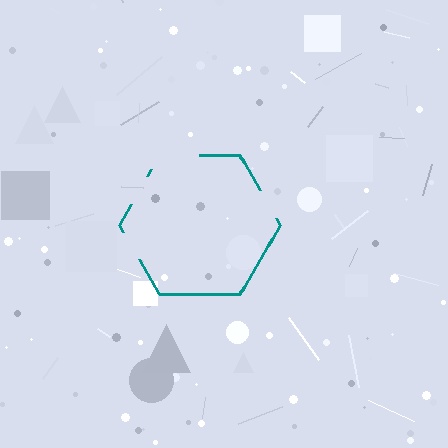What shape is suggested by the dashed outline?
The dashed outline suggests a hexagon.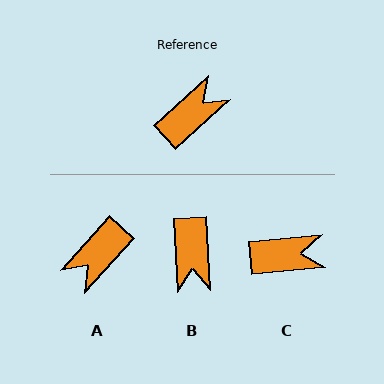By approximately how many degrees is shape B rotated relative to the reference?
Approximately 129 degrees clockwise.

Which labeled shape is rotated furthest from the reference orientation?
A, about 174 degrees away.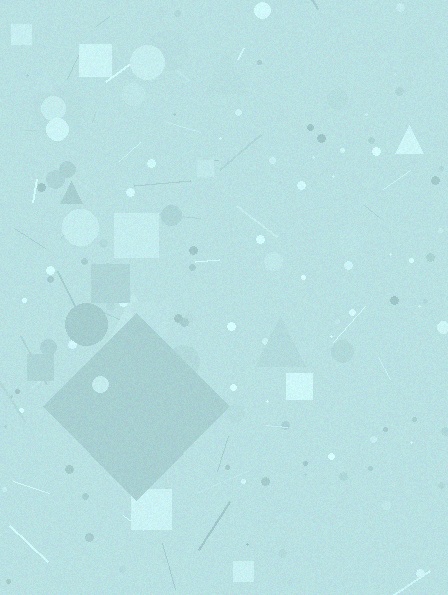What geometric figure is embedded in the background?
A diamond is embedded in the background.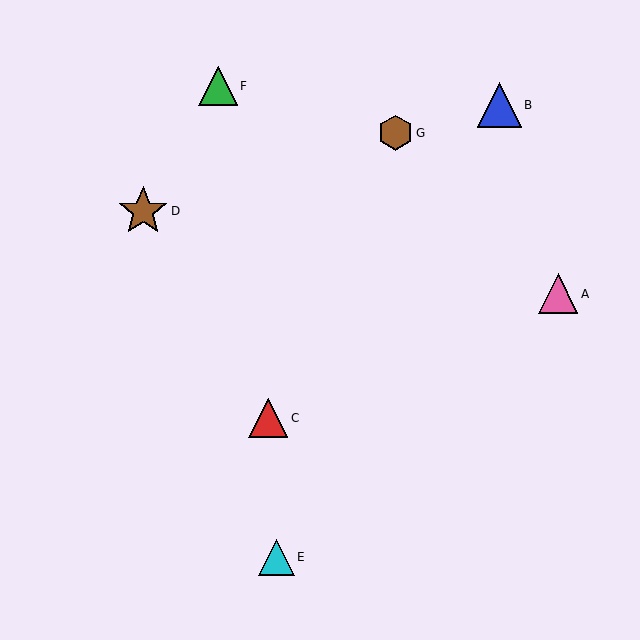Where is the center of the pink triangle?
The center of the pink triangle is at (558, 294).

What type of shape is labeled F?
Shape F is a green triangle.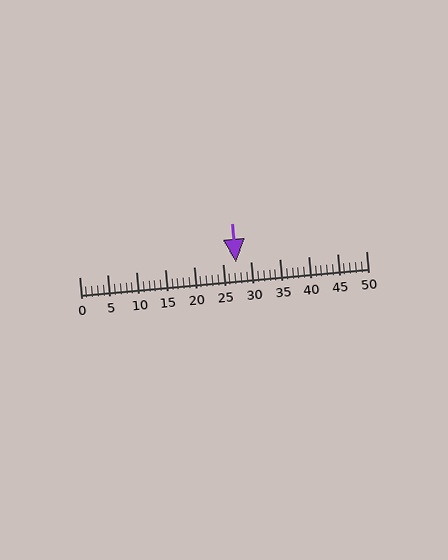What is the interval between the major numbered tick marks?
The major tick marks are spaced 5 units apart.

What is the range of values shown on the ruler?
The ruler shows values from 0 to 50.